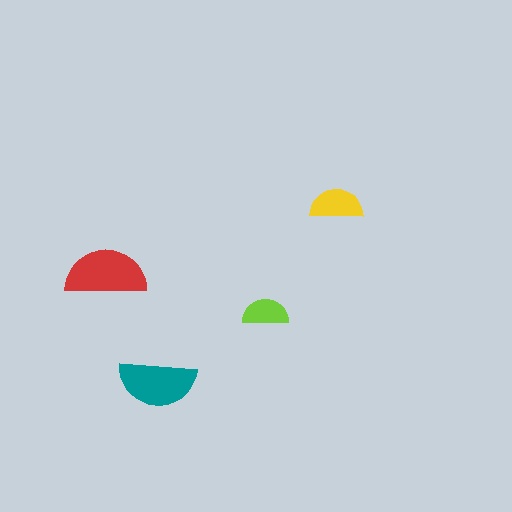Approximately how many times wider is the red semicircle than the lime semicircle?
About 2 times wider.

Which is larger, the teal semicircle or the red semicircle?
The red one.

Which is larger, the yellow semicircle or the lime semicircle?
The yellow one.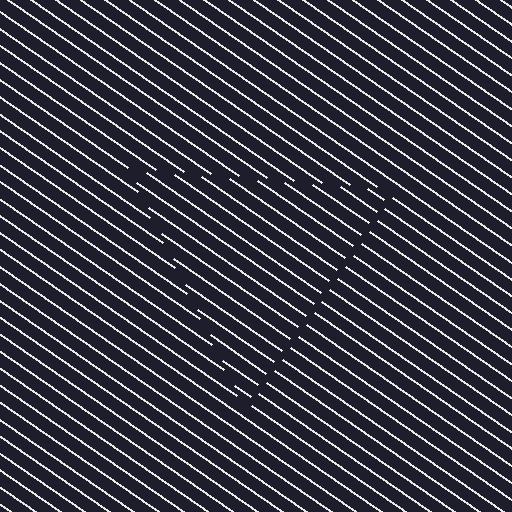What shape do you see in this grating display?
An illusory triangle. The interior of the shape contains the same grating, shifted by half a period — the contour is defined by the phase discontinuity where line-ends from the inner and outer gratings abut.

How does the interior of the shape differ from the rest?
The interior of the shape contains the same grating, shifted by half a period — the contour is defined by the phase discontinuity where line-ends from the inner and outer gratings abut.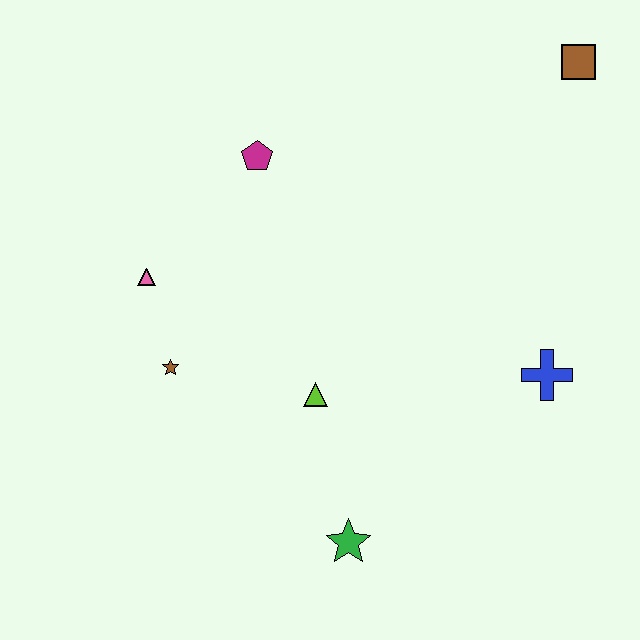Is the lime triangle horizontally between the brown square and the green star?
No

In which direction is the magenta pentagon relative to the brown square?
The magenta pentagon is to the left of the brown square.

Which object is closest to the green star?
The lime triangle is closest to the green star.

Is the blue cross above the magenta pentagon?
No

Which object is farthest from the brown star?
The brown square is farthest from the brown star.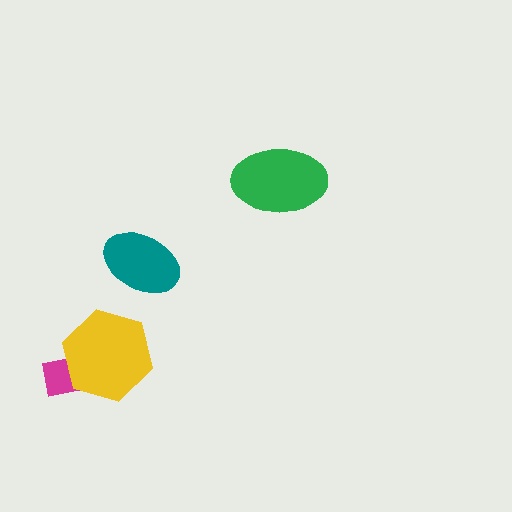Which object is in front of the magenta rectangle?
The yellow hexagon is in front of the magenta rectangle.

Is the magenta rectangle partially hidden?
Yes, it is partially covered by another shape.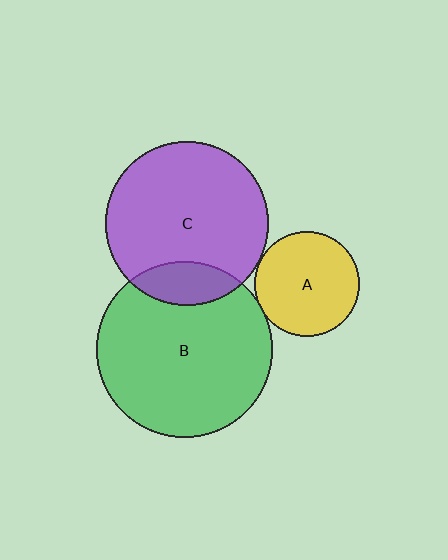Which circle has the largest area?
Circle B (green).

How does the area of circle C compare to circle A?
Approximately 2.4 times.